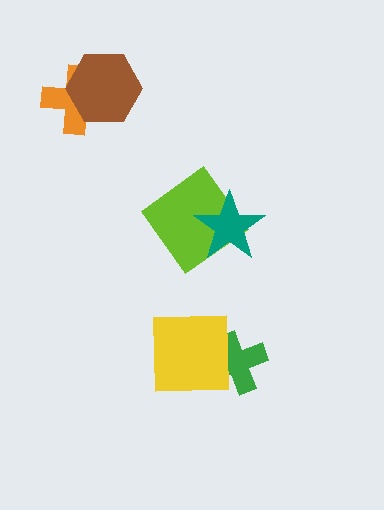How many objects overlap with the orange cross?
1 object overlaps with the orange cross.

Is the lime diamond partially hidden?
Yes, it is partially covered by another shape.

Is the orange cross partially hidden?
Yes, it is partially covered by another shape.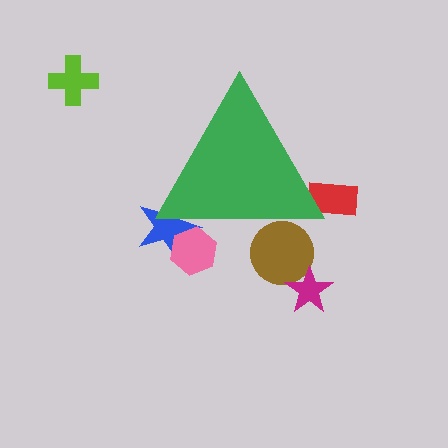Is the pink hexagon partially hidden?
Yes, the pink hexagon is partially hidden behind the green triangle.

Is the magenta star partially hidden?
No, the magenta star is fully visible.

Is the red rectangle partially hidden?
Yes, the red rectangle is partially hidden behind the green triangle.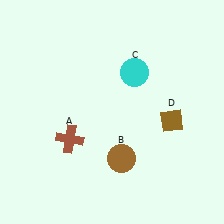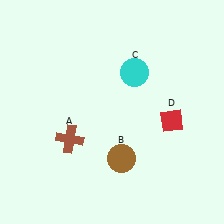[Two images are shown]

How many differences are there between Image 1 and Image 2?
There is 1 difference between the two images.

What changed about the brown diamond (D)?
In Image 1, D is brown. In Image 2, it changed to red.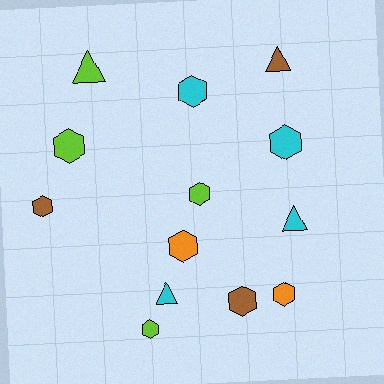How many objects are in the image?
There are 13 objects.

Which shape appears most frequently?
Hexagon, with 9 objects.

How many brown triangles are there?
There is 1 brown triangle.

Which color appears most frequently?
Lime, with 4 objects.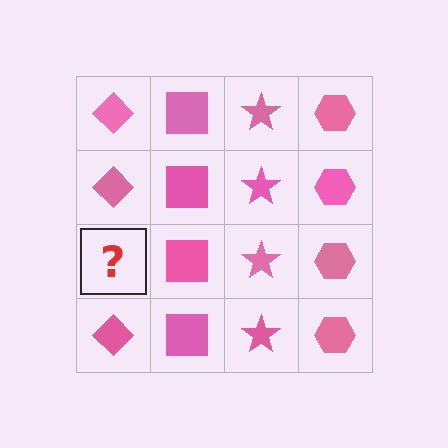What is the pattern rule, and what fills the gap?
The rule is that each column has a consistent shape. The gap should be filled with a pink diamond.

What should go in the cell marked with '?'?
The missing cell should contain a pink diamond.